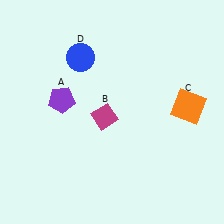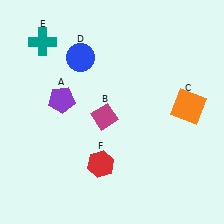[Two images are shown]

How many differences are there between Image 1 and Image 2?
There are 2 differences between the two images.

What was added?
A teal cross (E), a red hexagon (F) were added in Image 2.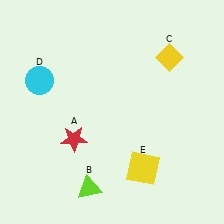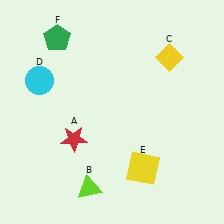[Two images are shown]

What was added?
A green pentagon (F) was added in Image 2.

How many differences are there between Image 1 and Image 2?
There is 1 difference between the two images.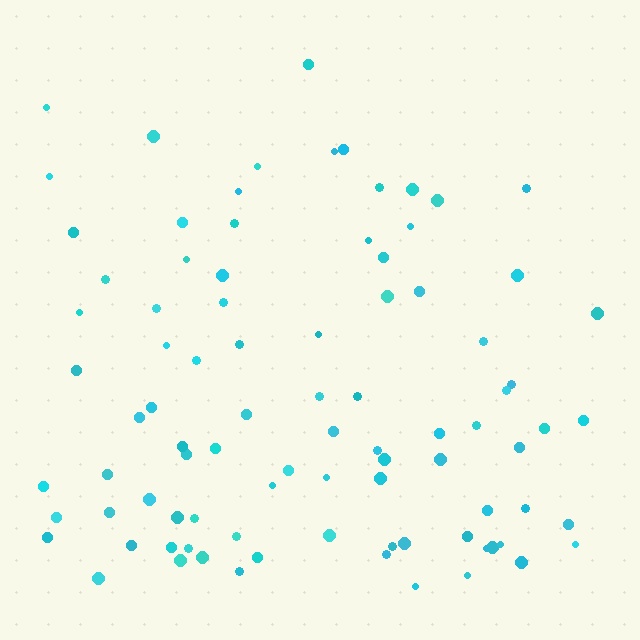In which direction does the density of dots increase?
From top to bottom, with the bottom side densest.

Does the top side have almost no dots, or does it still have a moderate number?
Still a moderate number, just noticeably fewer than the bottom.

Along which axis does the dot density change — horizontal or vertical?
Vertical.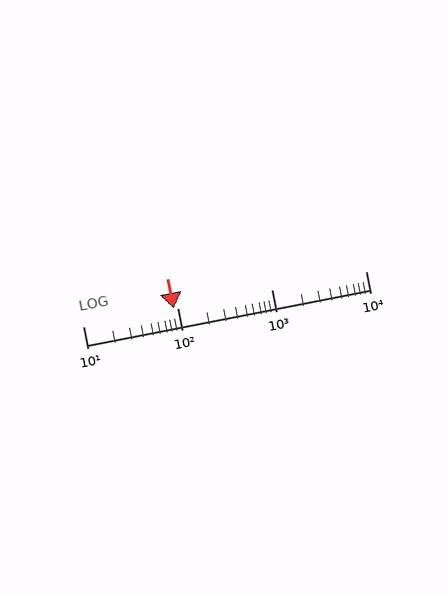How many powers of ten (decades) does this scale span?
The scale spans 3 decades, from 10 to 10000.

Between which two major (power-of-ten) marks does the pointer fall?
The pointer is between 10 and 100.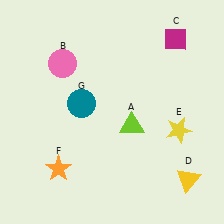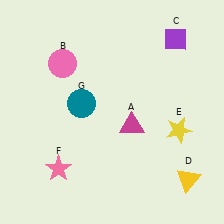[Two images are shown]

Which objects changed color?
A changed from lime to magenta. C changed from magenta to purple. F changed from orange to pink.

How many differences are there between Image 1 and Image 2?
There are 3 differences between the two images.